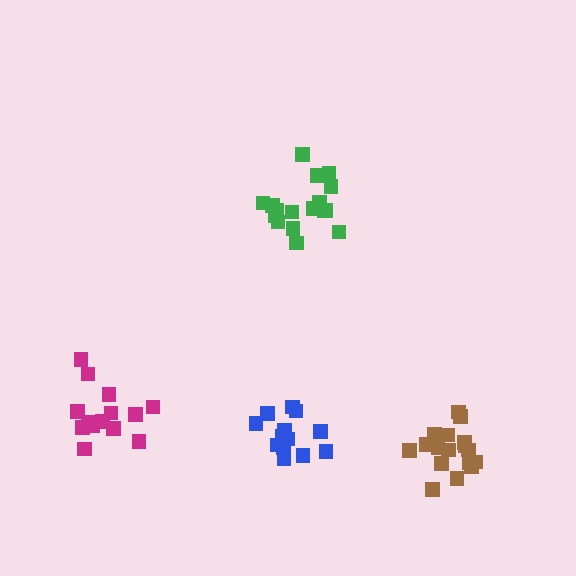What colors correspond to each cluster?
The clusters are colored: brown, magenta, green, blue.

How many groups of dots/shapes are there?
There are 4 groups.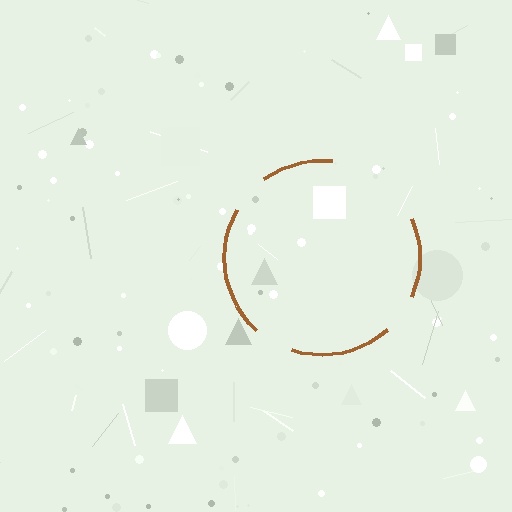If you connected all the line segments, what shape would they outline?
They would outline a circle.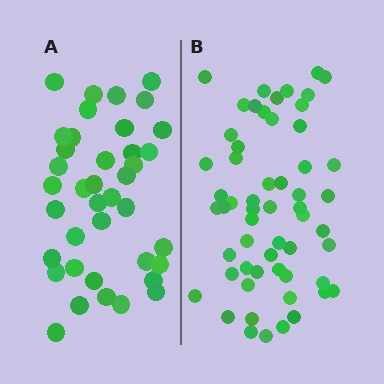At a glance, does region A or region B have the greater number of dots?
Region B (the right region) has more dots.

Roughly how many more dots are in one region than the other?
Region B has approximately 20 more dots than region A.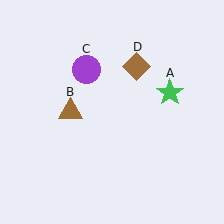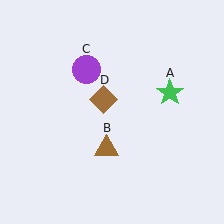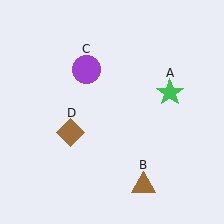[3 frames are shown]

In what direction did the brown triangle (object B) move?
The brown triangle (object B) moved down and to the right.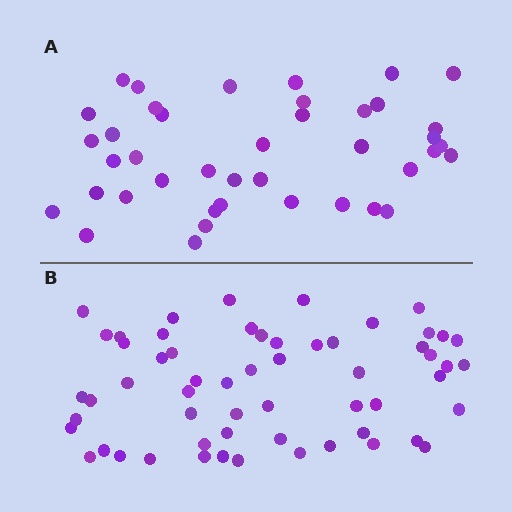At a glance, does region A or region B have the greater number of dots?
Region B (the bottom region) has more dots.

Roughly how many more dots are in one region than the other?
Region B has approximately 15 more dots than region A.